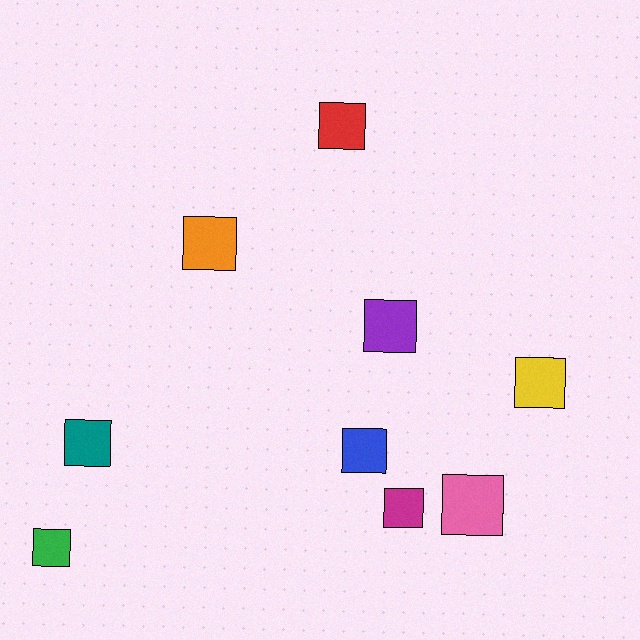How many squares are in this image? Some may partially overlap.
There are 9 squares.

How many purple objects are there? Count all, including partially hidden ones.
There is 1 purple object.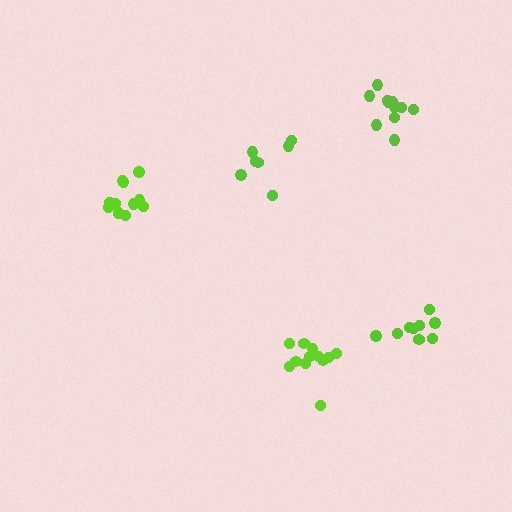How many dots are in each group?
Group 1: 12 dots, Group 2: 7 dots, Group 3: 11 dots, Group 4: 9 dots, Group 5: 12 dots (51 total).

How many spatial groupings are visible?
There are 5 spatial groupings.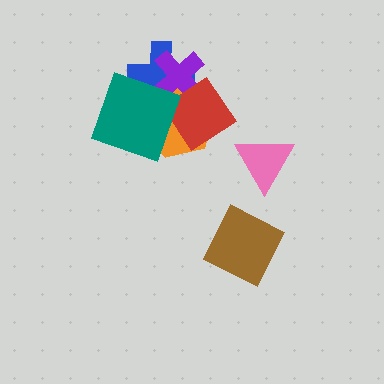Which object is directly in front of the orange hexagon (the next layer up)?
The blue cross is directly in front of the orange hexagon.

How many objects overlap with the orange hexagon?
4 objects overlap with the orange hexagon.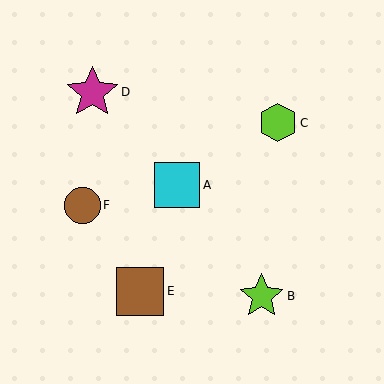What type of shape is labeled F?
Shape F is a brown circle.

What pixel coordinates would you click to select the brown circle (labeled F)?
Click at (82, 205) to select the brown circle F.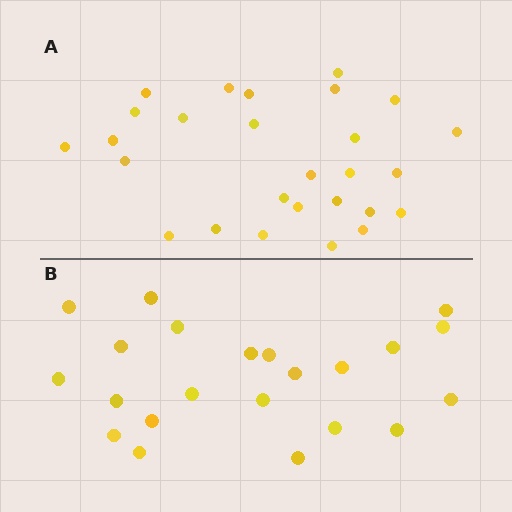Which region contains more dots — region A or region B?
Region A (the top region) has more dots.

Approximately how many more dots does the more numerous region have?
Region A has about 5 more dots than region B.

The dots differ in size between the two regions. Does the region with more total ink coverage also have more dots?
No. Region B has more total ink coverage because its dots are larger, but region A actually contains more individual dots. Total area can be misleading — the number of items is what matters here.